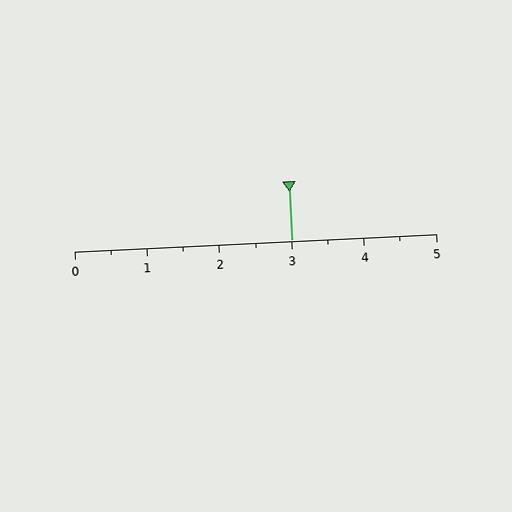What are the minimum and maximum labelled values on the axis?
The axis runs from 0 to 5.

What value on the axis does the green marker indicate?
The marker indicates approximately 3.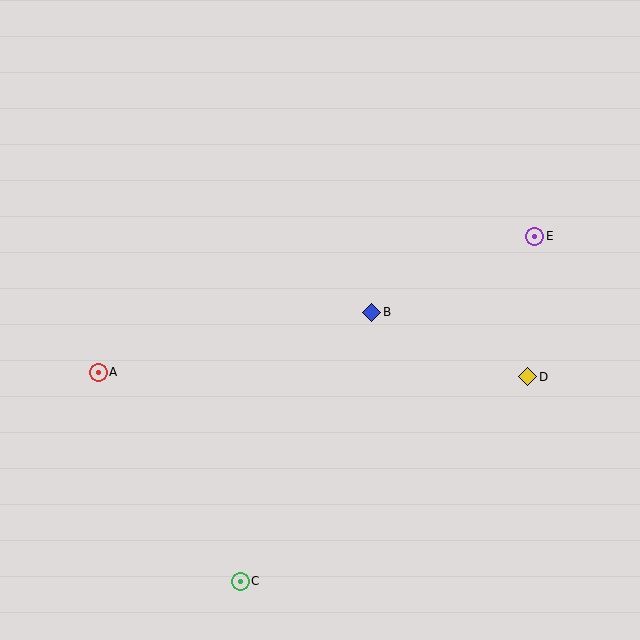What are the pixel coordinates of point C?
Point C is at (240, 581).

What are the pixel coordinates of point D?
Point D is at (528, 377).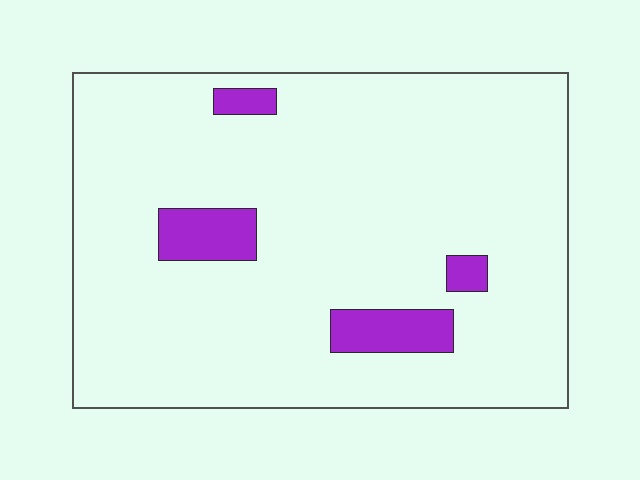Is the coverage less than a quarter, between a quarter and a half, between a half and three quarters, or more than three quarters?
Less than a quarter.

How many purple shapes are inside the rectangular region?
4.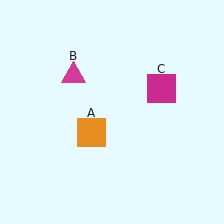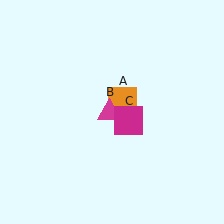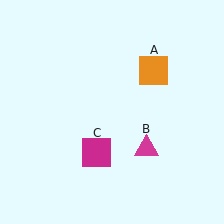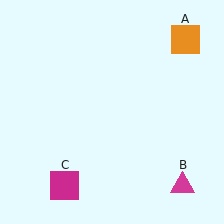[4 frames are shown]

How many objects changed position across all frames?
3 objects changed position: orange square (object A), magenta triangle (object B), magenta square (object C).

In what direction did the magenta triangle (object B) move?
The magenta triangle (object B) moved down and to the right.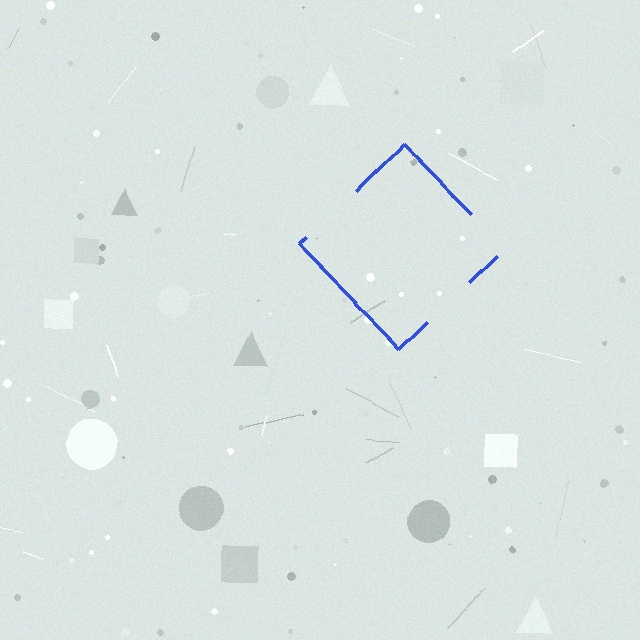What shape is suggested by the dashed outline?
The dashed outline suggests a diamond.